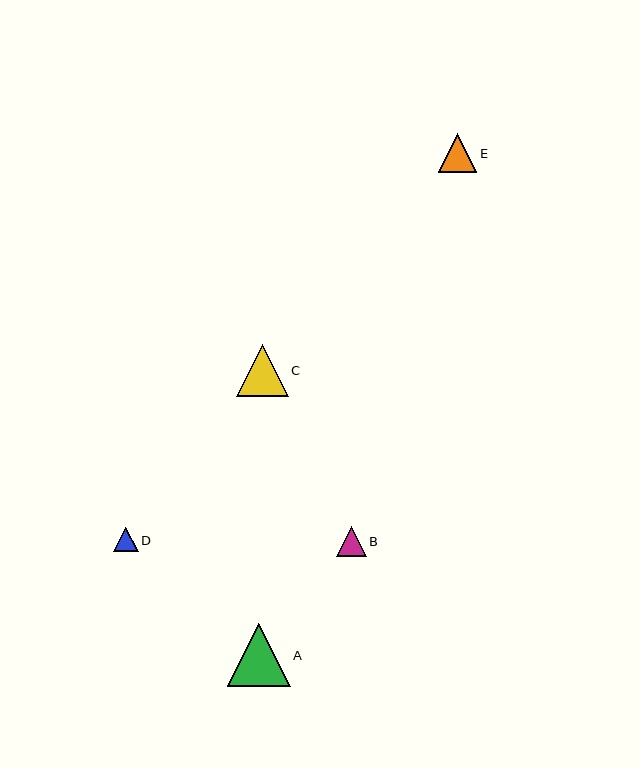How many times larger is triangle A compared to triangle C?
Triangle A is approximately 1.2 times the size of triangle C.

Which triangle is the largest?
Triangle A is the largest with a size of approximately 63 pixels.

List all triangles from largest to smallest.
From largest to smallest: A, C, E, B, D.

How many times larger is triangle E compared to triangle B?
Triangle E is approximately 1.3 times the size of triangle B.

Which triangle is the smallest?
Triangle D is the smallest with a size of approximately 25 pixels.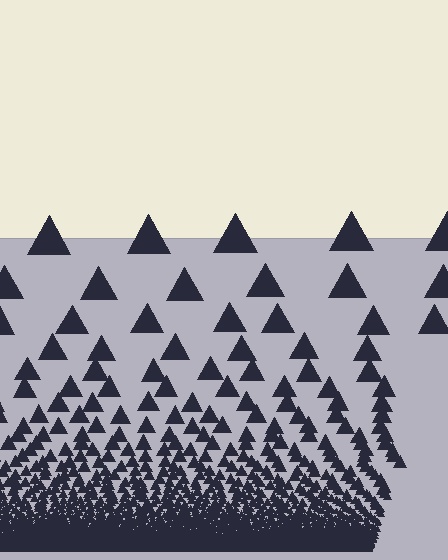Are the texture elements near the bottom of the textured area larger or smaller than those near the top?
Smaller. The gradient is inverted — elements near the bottom are smaller and denser.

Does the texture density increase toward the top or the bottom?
Density increases toward the bottom.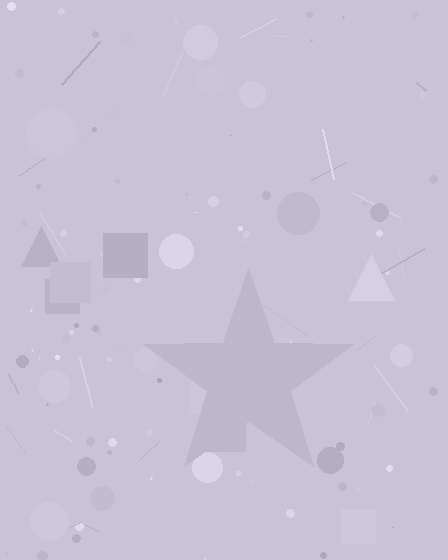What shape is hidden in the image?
A star is hidden in the image.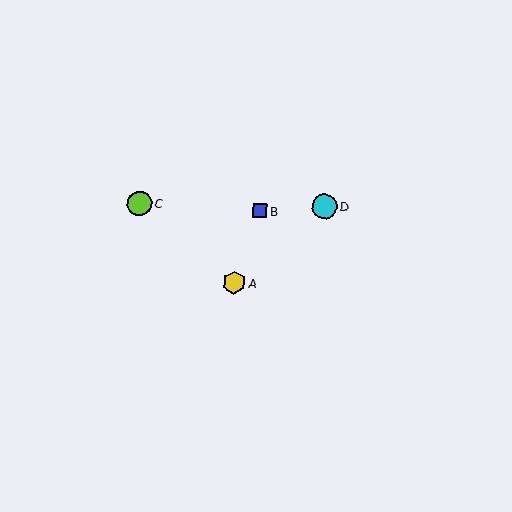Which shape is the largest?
The cyan circle (labeled D) is the largest.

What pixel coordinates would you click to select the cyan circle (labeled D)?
Click at (324, 206) to select the cyan circle D.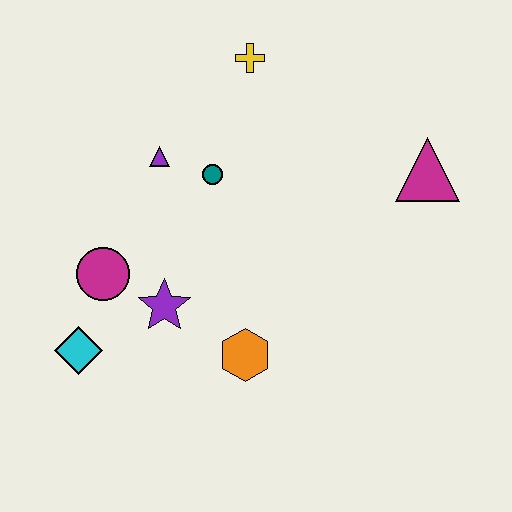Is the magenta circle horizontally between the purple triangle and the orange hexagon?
No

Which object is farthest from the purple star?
The magenta triangle is farthest from the purple star.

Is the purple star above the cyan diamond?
Yes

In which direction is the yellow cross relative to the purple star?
The yellow cross is above the purple star.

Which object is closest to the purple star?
The magenta circle is closest to the purple star.